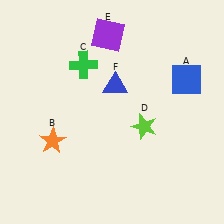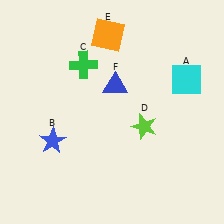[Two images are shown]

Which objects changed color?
A changed from blue to cyan. B changed from orange to blue. E changed from purple to orange.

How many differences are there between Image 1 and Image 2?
There are 3 differences between the two images.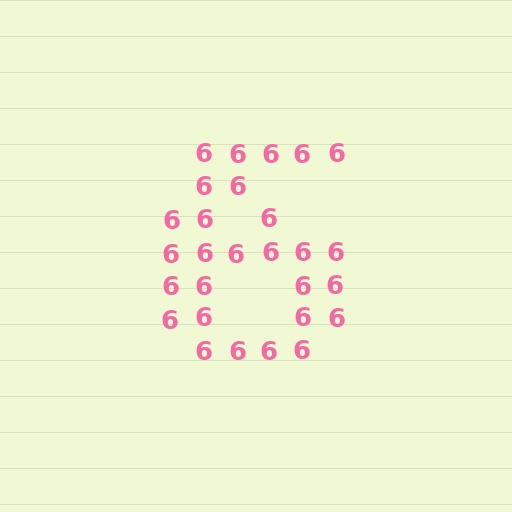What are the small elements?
The small elements are digit 6's.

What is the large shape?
The large shape is the digit 6.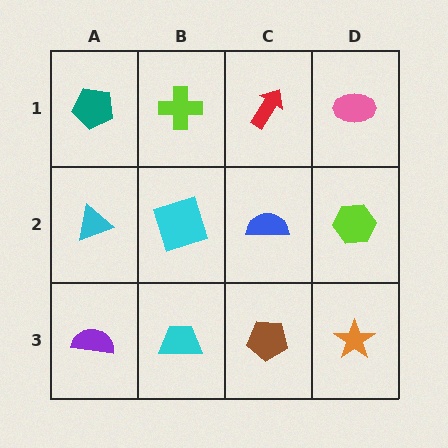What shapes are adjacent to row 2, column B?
A lime cross (row 1, column B), a cyan trapezoid (row 3, column B), a cyan triangle (row 2, column A), a blue semicircle (row 2, column C).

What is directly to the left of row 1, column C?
A lime cross.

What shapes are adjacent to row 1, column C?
A blue semicircle (row 2, column C), a lime cross (row 1, column B), a pink ellipse (row 1, column D).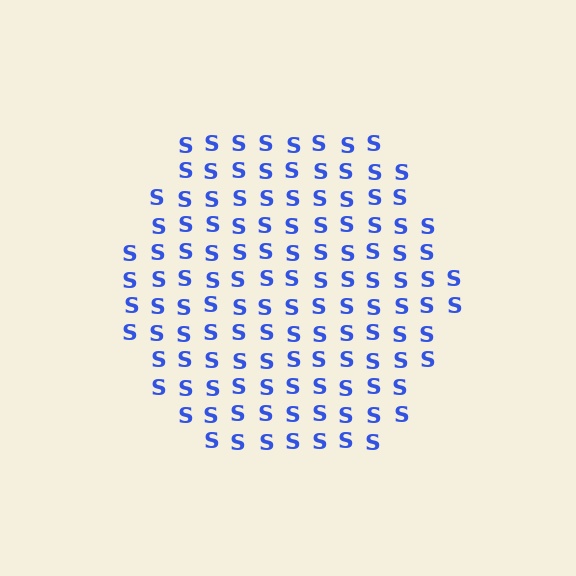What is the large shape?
The large shape is a hexagon.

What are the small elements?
The small elements are letter S's.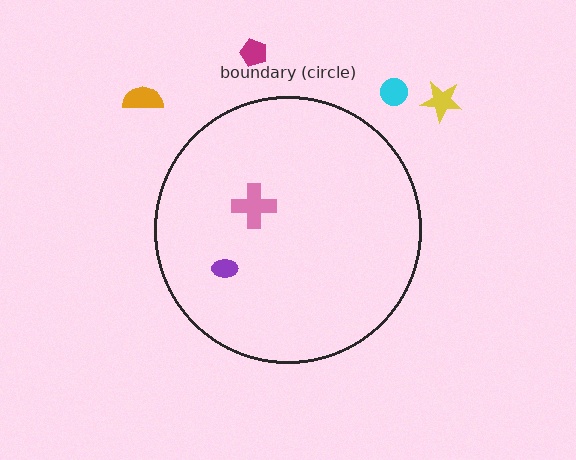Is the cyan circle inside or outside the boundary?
Outside.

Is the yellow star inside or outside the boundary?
Outside.